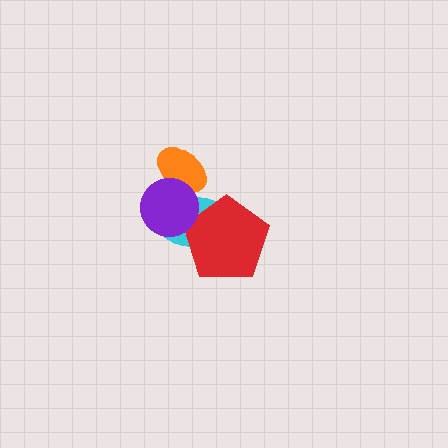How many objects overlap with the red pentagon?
2 objects overlap with the red pentagon.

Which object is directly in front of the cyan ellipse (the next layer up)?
The red pentagon is directly in front of the cyan ellipse.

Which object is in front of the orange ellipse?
The purple circle is in front of the orange ellipse.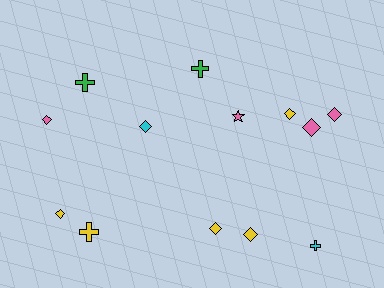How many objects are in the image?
There are 13 objects.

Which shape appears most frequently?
Diamond, with 8 objects.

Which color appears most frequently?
Yellow, with 5 objects.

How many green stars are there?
There are no green stars.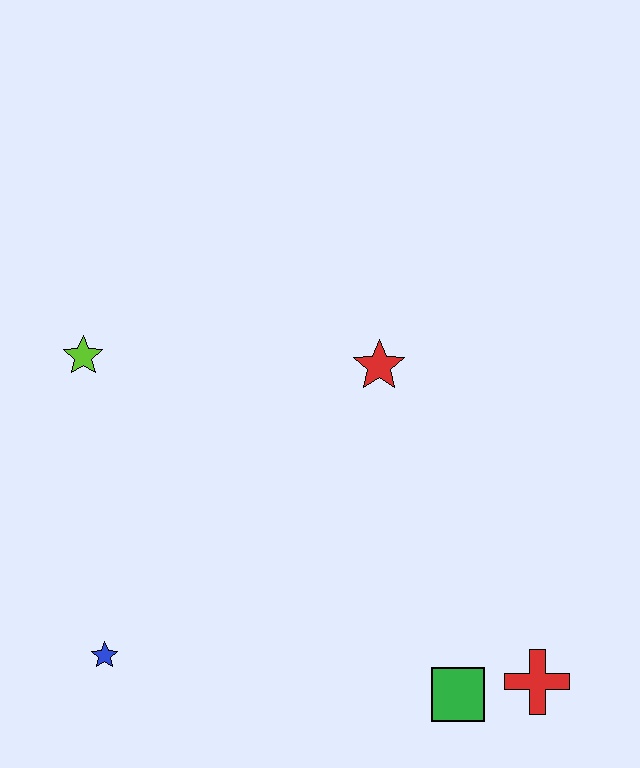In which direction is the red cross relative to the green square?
The red cross is to the right of the green square.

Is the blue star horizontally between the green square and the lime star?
Yes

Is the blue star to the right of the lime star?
Yes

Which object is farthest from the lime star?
The red cross is farthest from the lime star.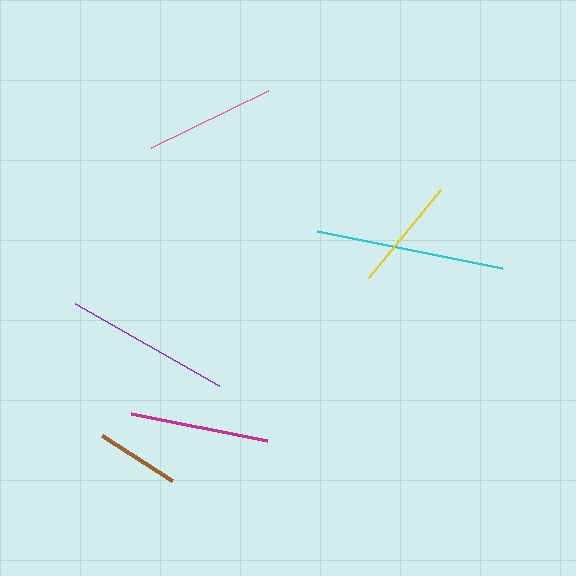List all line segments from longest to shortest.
From longest to shortest: cyan, purple, magenta, pink, yellow, brown.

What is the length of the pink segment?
The pink segment is approximately 130 pixels long.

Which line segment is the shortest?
The brown line is the shortest at approximately 84 pixels.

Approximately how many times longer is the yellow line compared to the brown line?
The yellow line is approximately 1.4 times the length of the brown line.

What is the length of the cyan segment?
The cyan segment is approximately 189 pixels long.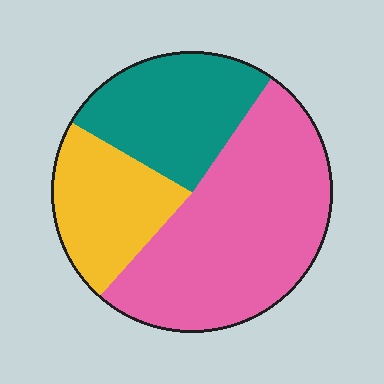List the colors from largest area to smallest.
From largest to smallest: pink, teal, yellow.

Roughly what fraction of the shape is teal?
Teal takes up between a sixth and a third of the shape.